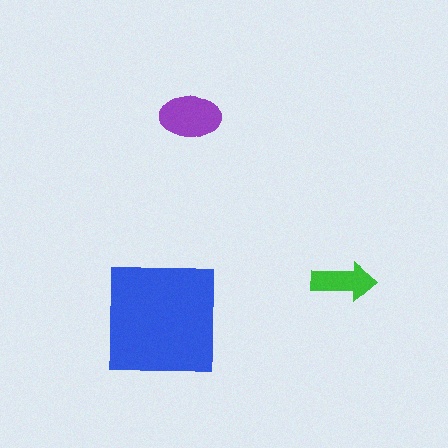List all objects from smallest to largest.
The green arrow, the purple ellipse, the blue square.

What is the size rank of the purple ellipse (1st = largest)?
2nd.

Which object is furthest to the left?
The blue square is leftmost.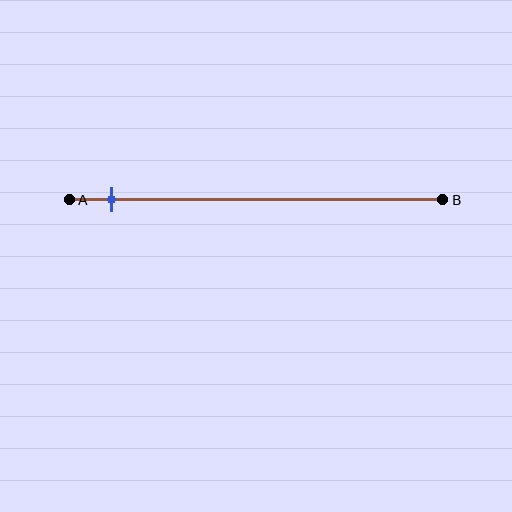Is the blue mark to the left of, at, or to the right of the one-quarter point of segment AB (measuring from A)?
The blue mark is to the left of the one-quarter point of segment AB.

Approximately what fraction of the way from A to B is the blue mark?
The blue mark is approximately 10% of the way from A to B.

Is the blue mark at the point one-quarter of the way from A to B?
No, the mark is at about 10% from A, not at the 25% one-quarter point.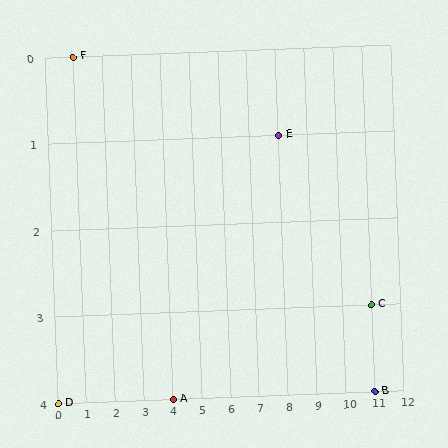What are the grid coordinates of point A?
Point A is at grid coordinates (4, 4).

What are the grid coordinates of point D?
Point D is at grid coordinates (0, 4).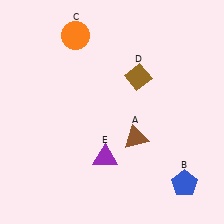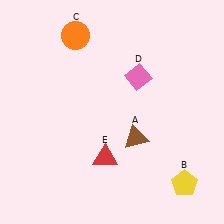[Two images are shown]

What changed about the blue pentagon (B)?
In Image 1, B is blue. In Image 2, it changed to yellow.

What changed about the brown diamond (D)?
In Image 1, D is brown. In Image 2, it changed to pink.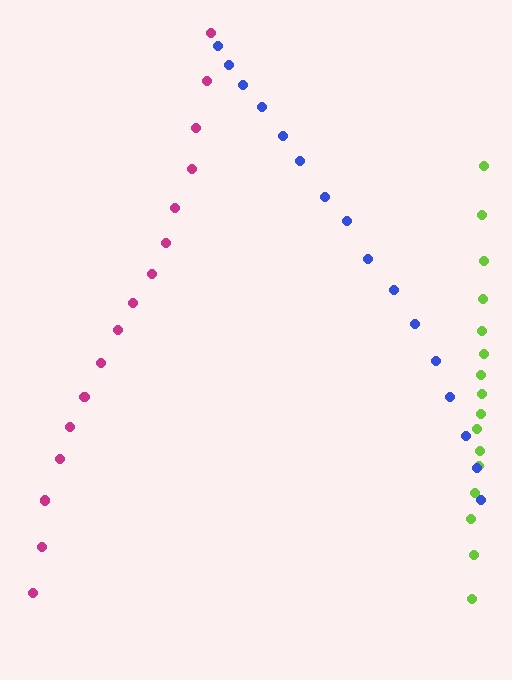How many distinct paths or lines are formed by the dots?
There are 3 distinct paths.